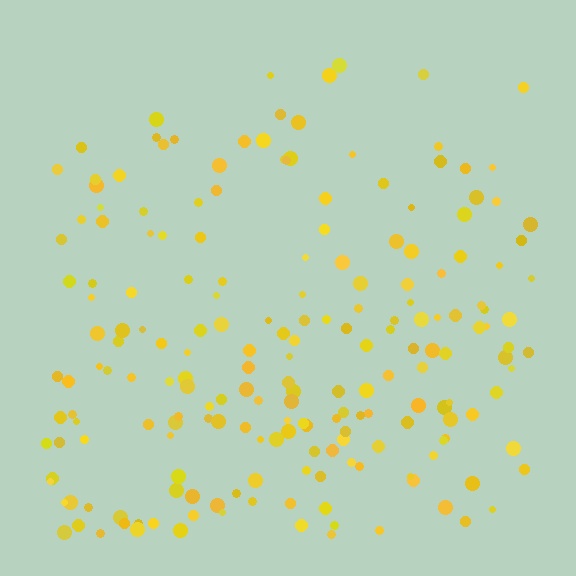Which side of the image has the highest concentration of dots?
The bottom.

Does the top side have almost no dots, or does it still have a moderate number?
Still a moderate number, just noticeably fewer than the bottom.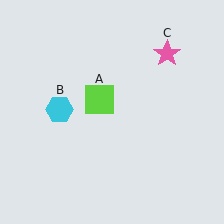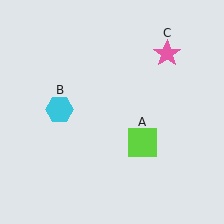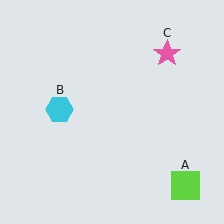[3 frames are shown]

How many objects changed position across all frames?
1 object changed position: lime square (object A).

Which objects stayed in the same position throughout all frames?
Cyan hexagon (object B) and pink star (object C) remained stationary.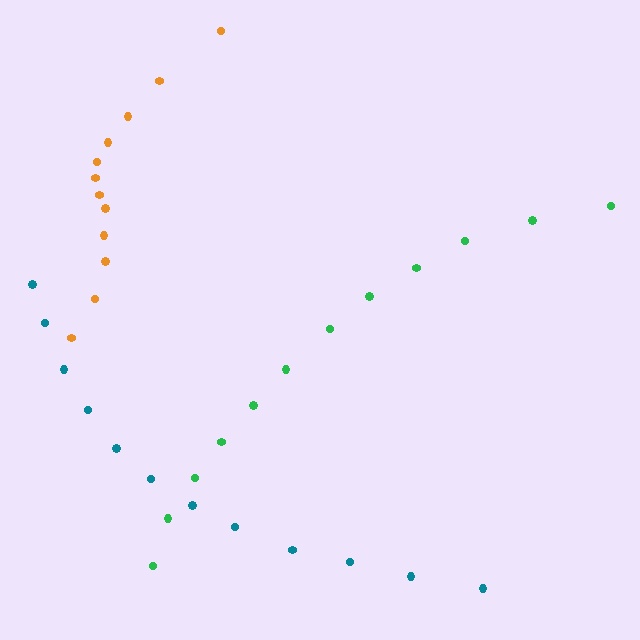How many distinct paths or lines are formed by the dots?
There are 3 distinct paths.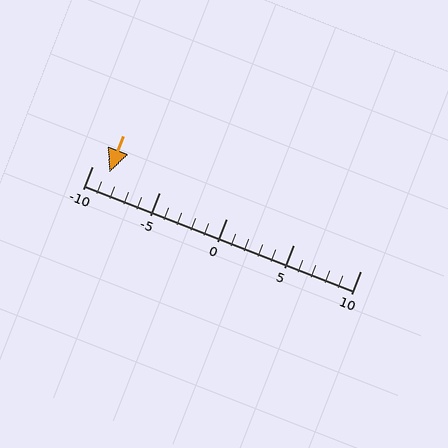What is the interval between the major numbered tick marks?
The major tick marks are spaced 5 units apart.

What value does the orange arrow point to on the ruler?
The orange arrow points to approximately -9.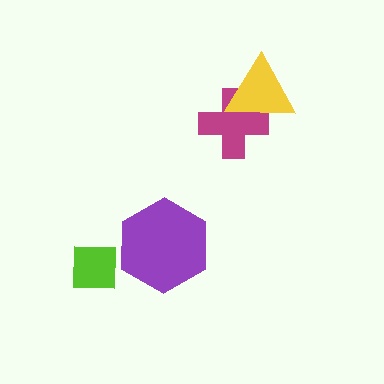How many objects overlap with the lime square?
0 objects overlap with the lime square.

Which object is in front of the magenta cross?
The yellow triangle is in front of the magenta cross.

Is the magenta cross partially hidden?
Yes, it is partially covered by another shape.